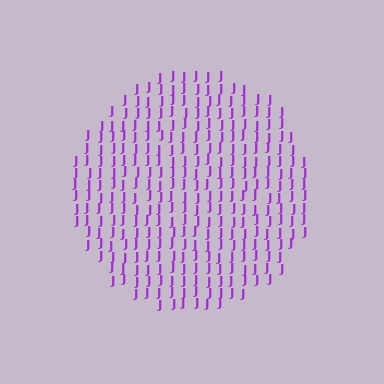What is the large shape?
The large shape is a circle.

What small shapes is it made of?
It is made of small letter J's.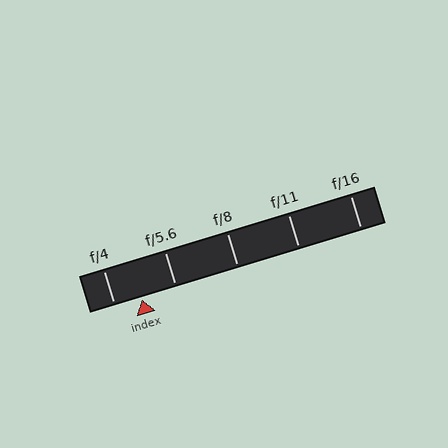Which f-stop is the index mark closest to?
The index mark is closest to f/4.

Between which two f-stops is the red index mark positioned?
The index mark is between f/4 and f/5.6.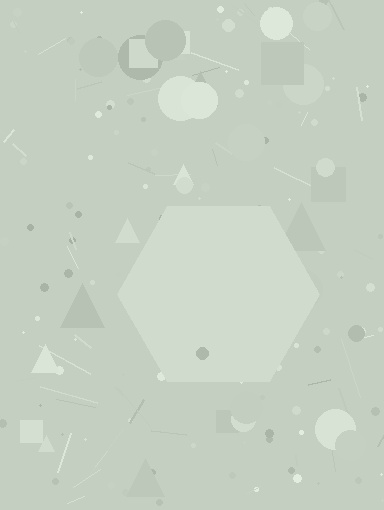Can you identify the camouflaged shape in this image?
The camouflaged shape is a hexagon.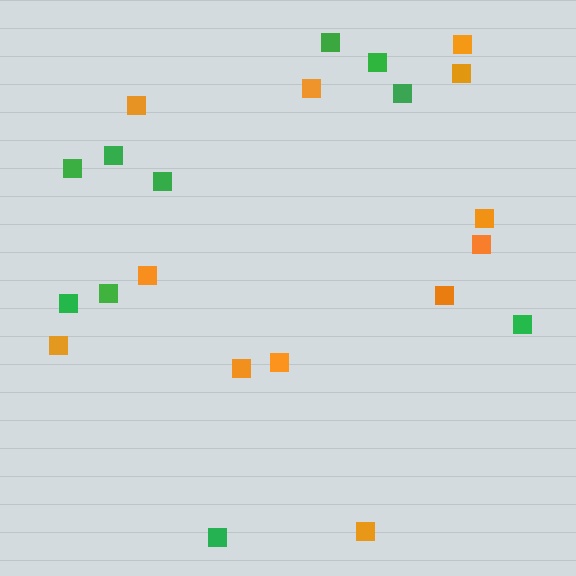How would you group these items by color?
There are 2 groups: one group of green squares (10) and one group of orange squares (12).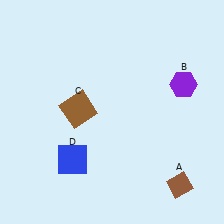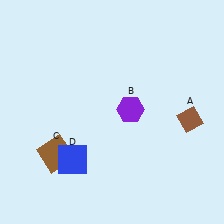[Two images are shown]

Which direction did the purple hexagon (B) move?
The purple hexagon (B) moved left.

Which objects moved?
The objects that moved are: the brown diamond (A), the purple hexagon (B), the brown square (C).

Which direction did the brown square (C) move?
The brown square (C) moved down.